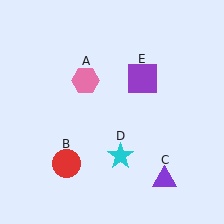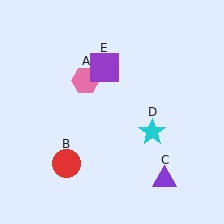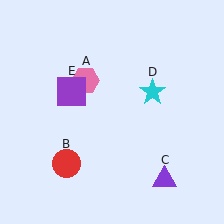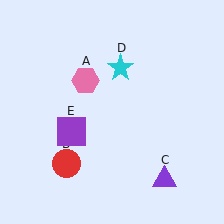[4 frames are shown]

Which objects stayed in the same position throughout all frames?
Pink hexagon (object A) and red circle (object B) and purple triangle (object C) remained stationary.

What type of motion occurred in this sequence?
The cyan star (object D), purple square (object E) rotated counterclockwise around the center of the scene.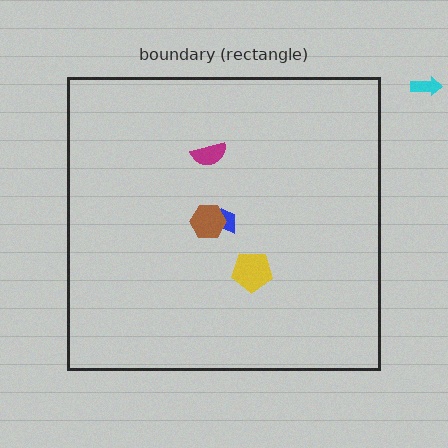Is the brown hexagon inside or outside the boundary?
Inside.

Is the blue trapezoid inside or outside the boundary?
Inside.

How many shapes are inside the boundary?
4 inside, 1 outside.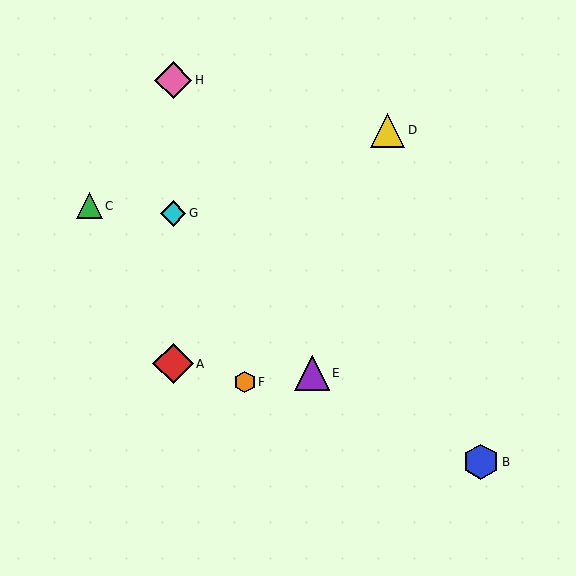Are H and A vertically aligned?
Yes, both are at x≈173.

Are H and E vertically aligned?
No, H is at x≈173 and E is at x≈312.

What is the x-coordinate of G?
Object G is at x≈173.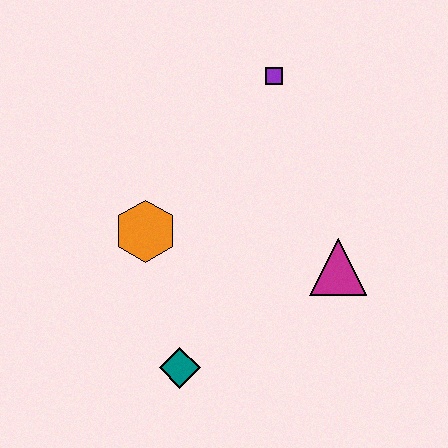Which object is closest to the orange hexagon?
The teal diamond is closest to the orange hexagon.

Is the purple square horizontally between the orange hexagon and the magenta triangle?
Yes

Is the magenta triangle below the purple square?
Yes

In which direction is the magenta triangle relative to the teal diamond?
The magenta triangle is to the right of the teal diamond.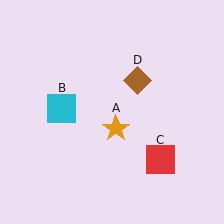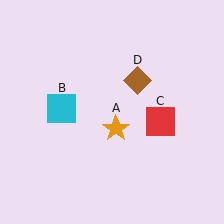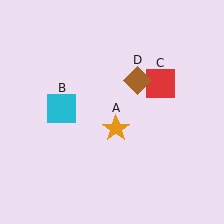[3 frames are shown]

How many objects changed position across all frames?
1 object changed position: red square (object C).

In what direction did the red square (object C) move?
The red square (object C) moved up.